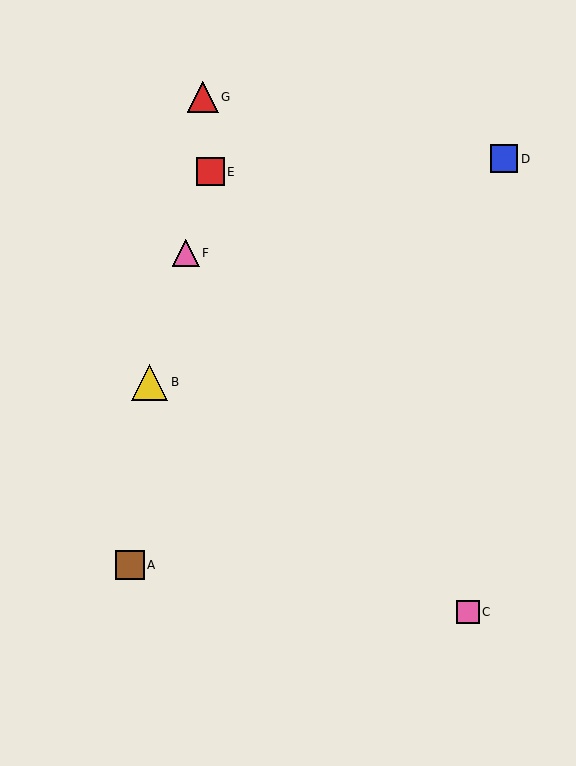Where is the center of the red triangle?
The center of the red triangle is at (203, 97).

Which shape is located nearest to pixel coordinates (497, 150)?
The blue square (labeled D) at (504, 159) is nearest to that location.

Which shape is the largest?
The yellow triangle (labeled B) is the largest.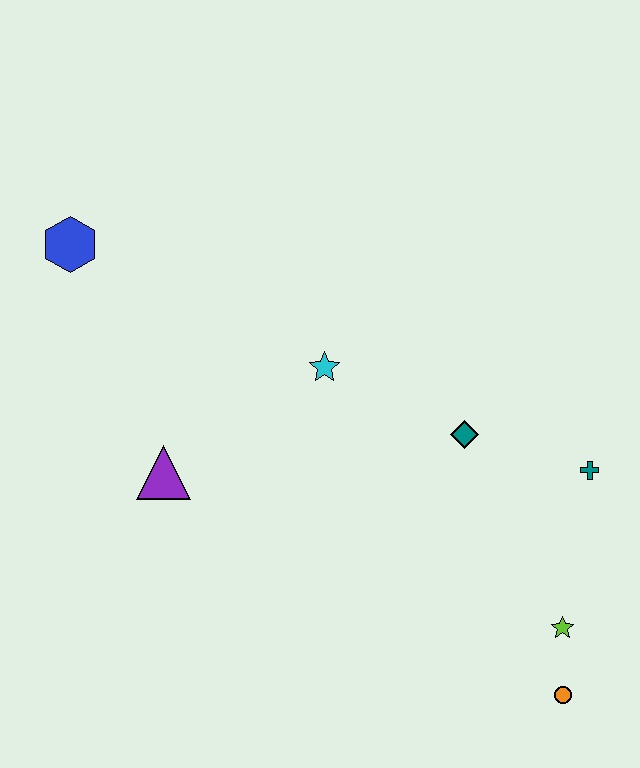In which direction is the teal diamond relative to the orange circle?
The teal diamond is above the orange circle.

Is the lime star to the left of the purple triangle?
No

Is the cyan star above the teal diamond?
Yes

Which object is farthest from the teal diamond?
The blue hexagon is farthest from the teal diamond.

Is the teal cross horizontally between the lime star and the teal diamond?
No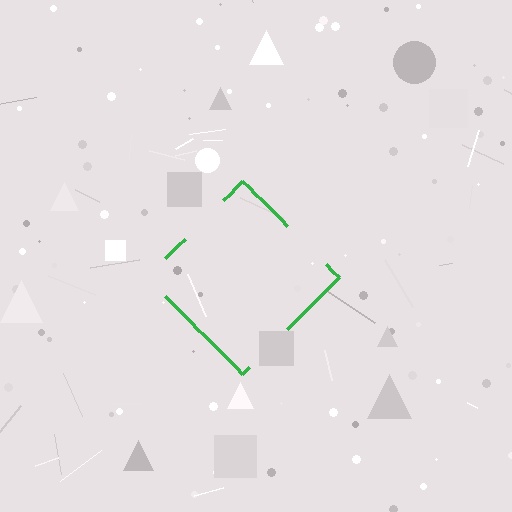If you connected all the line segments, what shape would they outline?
They would outline a diamond.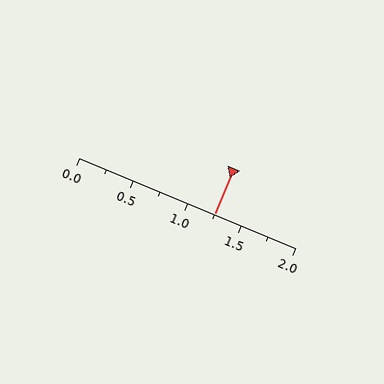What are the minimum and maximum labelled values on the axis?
The axis runs from 0.0 to 2.0.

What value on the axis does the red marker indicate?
The marker indicates approximately 1.25.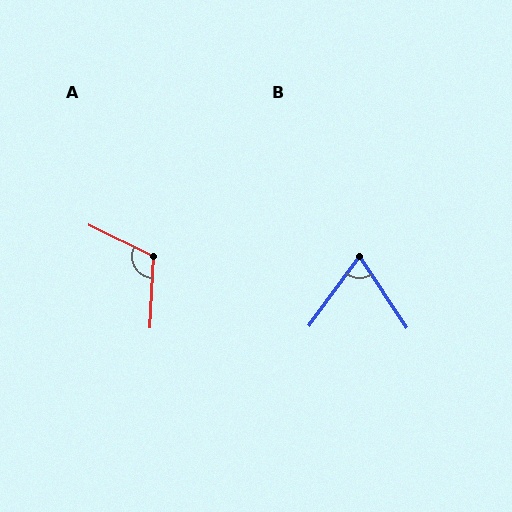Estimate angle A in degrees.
Approximately 113 degrees.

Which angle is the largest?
A, at approximately 113 degrees.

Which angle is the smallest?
B, at approximately 69 degrees.